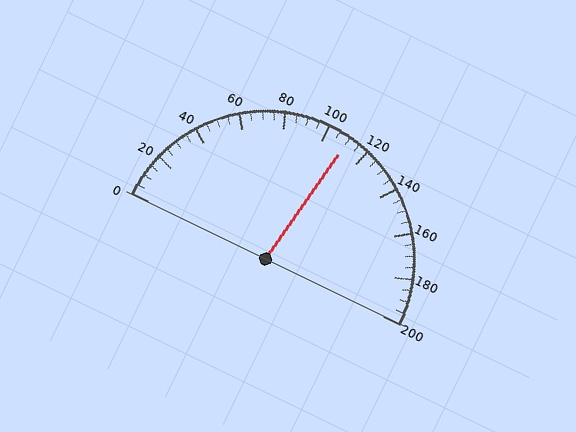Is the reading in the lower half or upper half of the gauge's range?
The reading is in the upper half of the range (0 to 200).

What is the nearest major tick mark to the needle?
The nearest major tick mark is 120.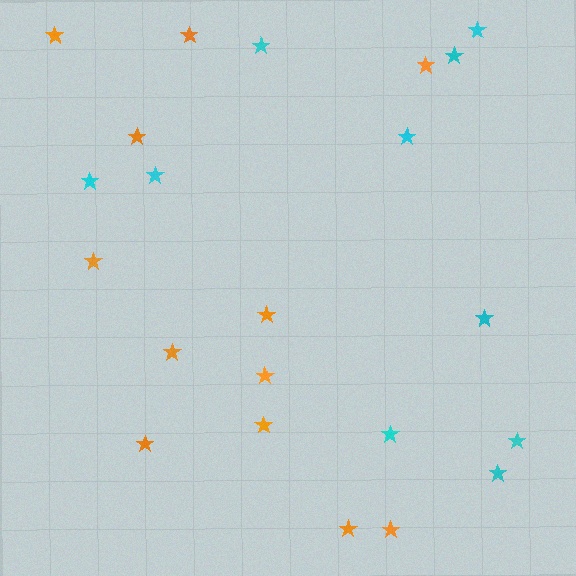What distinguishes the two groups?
There are 2 groups: one group of cyan stars (10) and one group of orange stars (12).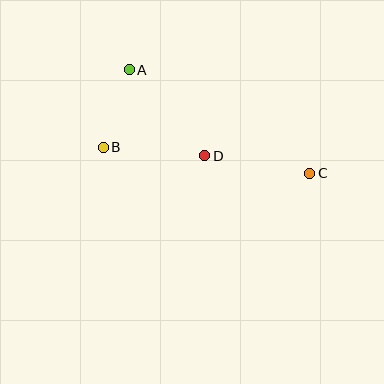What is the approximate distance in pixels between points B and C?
The distance between B and C is approximately 208 pixels.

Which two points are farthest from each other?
Points A and C are farthest from each other.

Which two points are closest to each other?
Points A and B are closest to each other.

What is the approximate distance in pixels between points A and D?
The distance between A and D is approximately 114 pixels.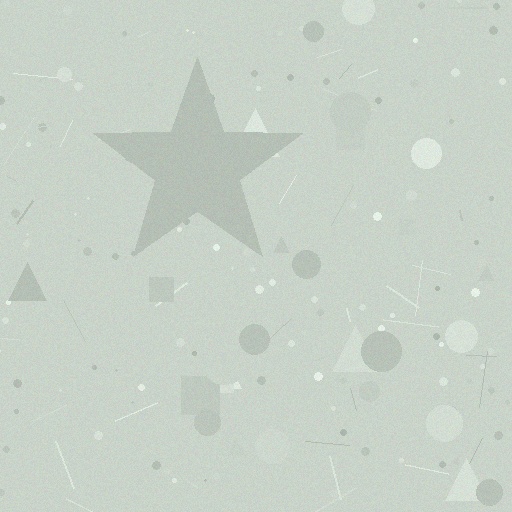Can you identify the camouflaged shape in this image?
The camouflaged shape is a star.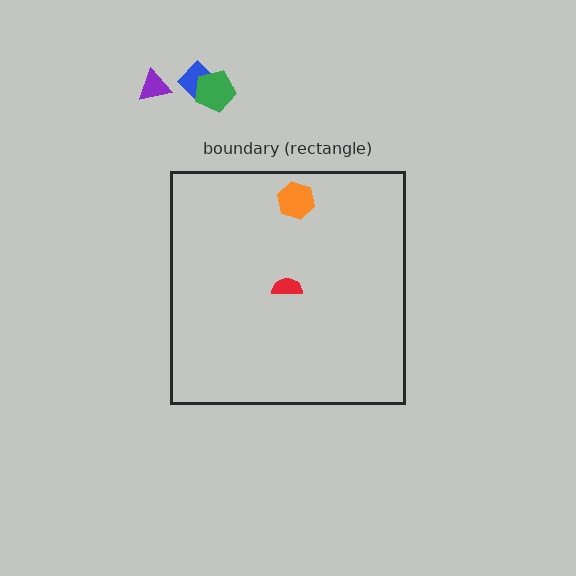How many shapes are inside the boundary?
2 inside, 3 outside.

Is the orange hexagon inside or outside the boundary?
Inside.